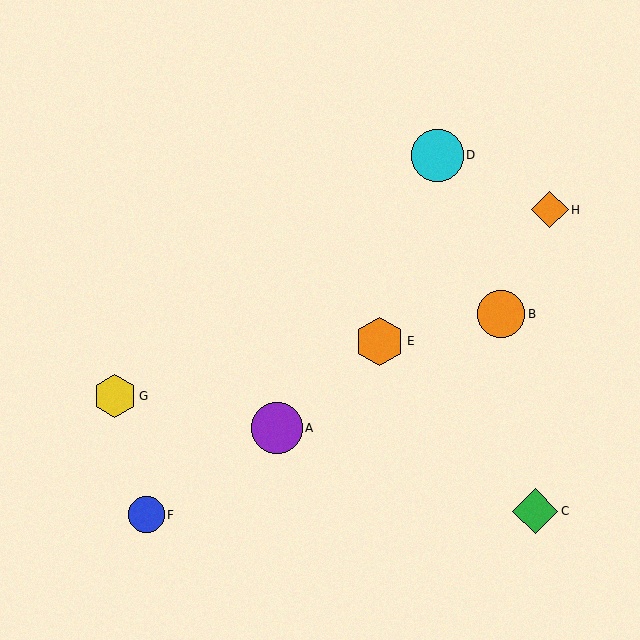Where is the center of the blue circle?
The center of the blue circle is at (147, 515).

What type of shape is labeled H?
Shape H is an orange diamond.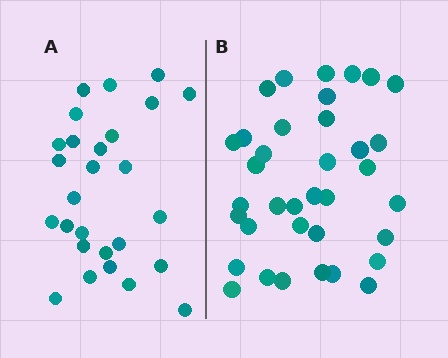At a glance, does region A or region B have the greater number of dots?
Region B (the right region) has more dots.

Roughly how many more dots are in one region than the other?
Region B has roughly 8 or so more dots than region A.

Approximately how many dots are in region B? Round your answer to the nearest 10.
About 40 dots. (The exact count is 36, which rounds to 40.)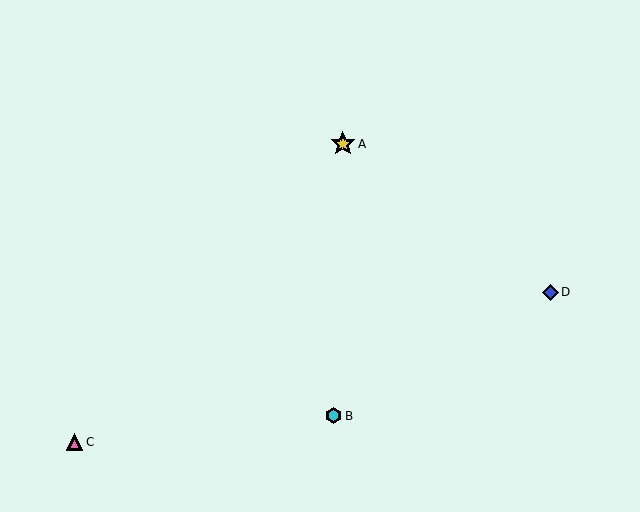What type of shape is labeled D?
Shape D is a blue diamond.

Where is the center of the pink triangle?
The center of the pink triangle is at (75, 442).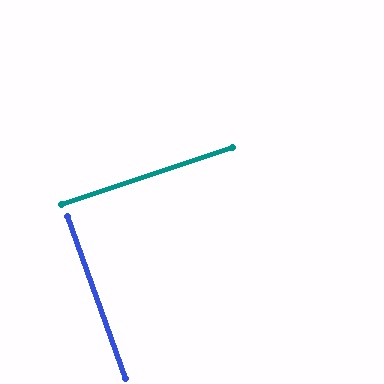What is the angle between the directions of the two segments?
Approximately 89 degrees.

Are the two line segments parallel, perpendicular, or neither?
Perpendicular — they meet at approximately 89°.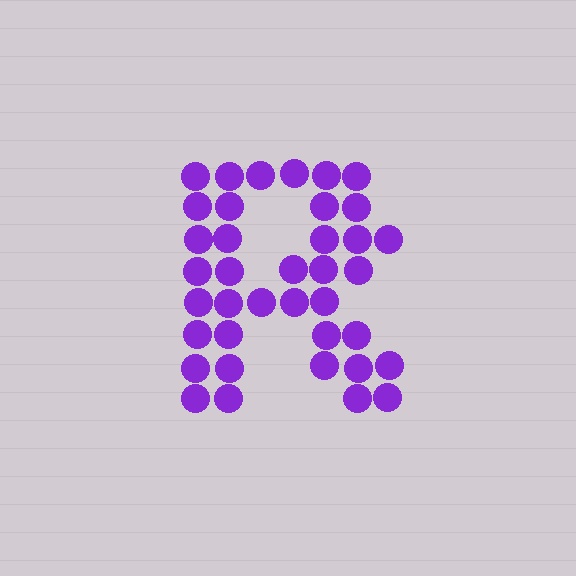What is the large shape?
The large shape is the letter R.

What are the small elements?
The small elements are circles.